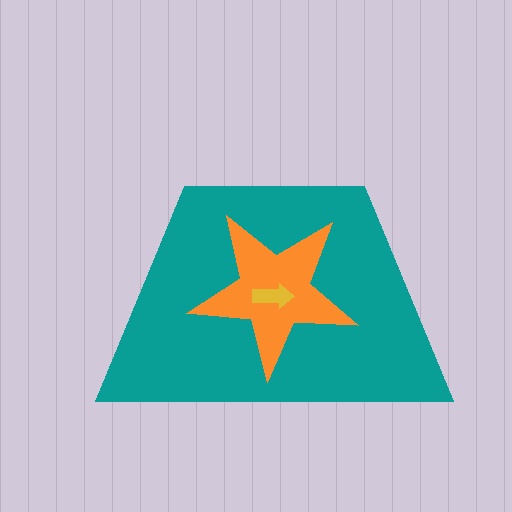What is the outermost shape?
The teal trapezoid.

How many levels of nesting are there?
3.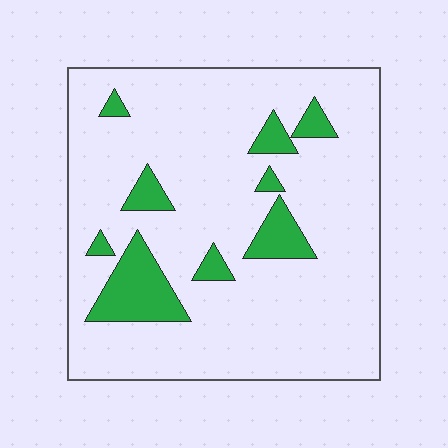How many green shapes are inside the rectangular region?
9.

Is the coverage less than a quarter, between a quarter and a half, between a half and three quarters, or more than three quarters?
Less than a quarter.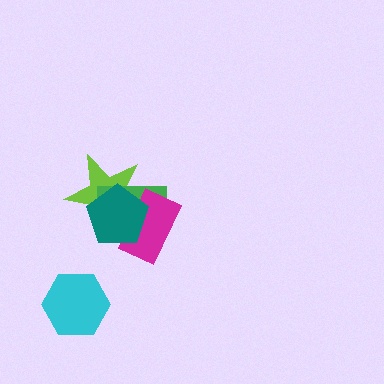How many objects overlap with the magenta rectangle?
3 objects overlap with the magenta rectangle.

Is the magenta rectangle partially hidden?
Yes, it is partially covered by another shape.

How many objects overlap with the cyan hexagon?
0 objects overlap with the cyan hexagon.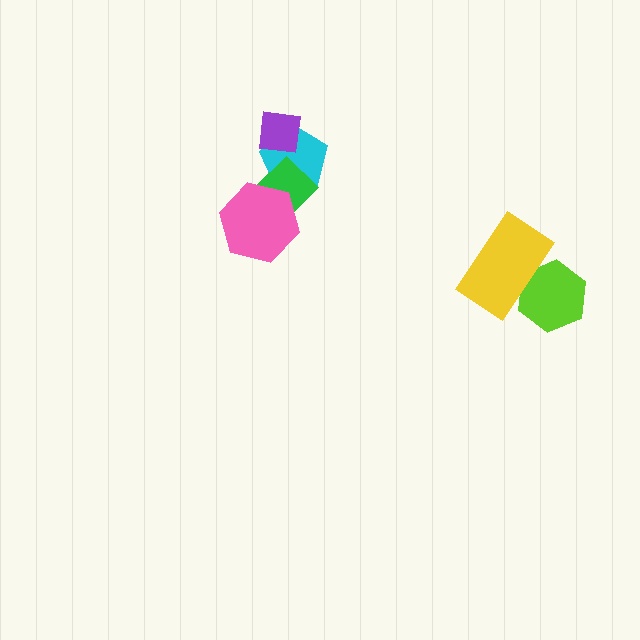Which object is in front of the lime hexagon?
The yellow rectangle is in front of the lime hexagon.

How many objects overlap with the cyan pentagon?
2 objects overlap with the cyan pentagon.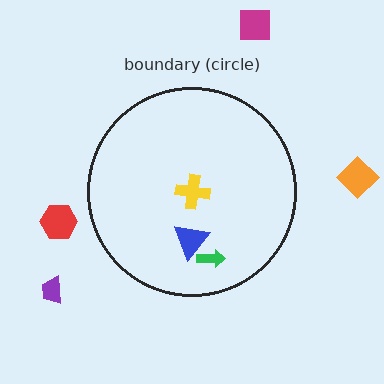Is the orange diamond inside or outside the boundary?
Outside.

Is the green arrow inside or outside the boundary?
Inside.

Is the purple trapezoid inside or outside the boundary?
Outside.